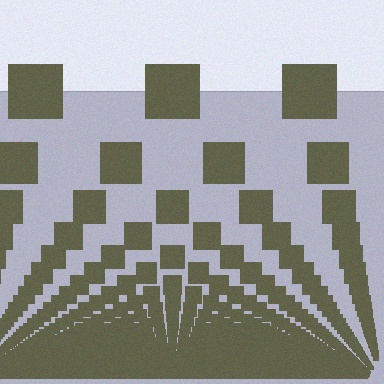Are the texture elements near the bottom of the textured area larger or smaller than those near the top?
Smaller. The gradient is inverted — elements near the bottom are smaller and denser.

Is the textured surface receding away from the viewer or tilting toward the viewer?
The surface appears to tilt toward the viewer. Texture elements get larger and sparser toward the top.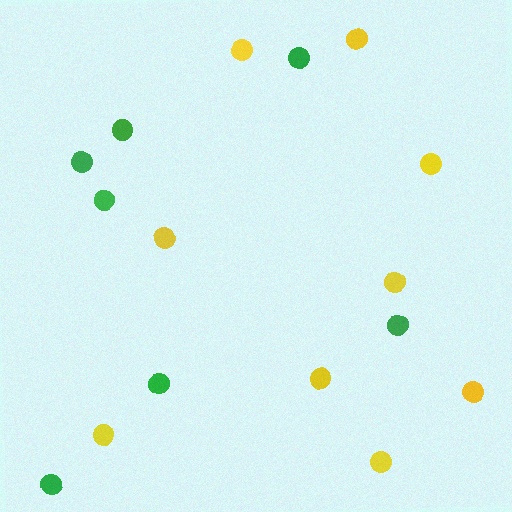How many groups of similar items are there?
There are 2 groups: one group of green circles (7) and one group of yellow circles (9).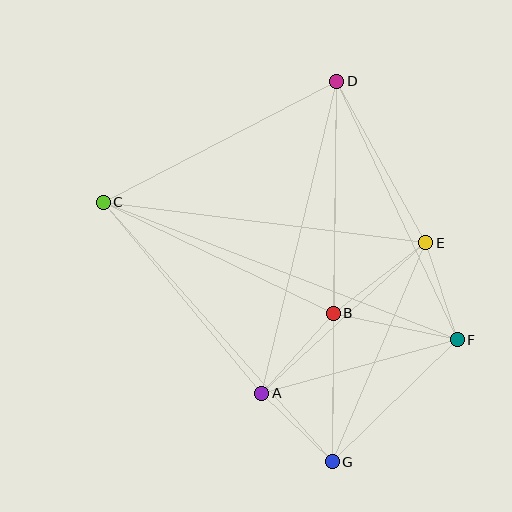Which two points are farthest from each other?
Points D and G are farthest from each other.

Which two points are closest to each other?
Points A and G are closest to each other.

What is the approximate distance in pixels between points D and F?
The distance between D and F is approximately 285 pixels.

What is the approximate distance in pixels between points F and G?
The distance between F and G is approximately 175 pixels.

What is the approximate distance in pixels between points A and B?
The distance between A and B is approximately 108 pixels.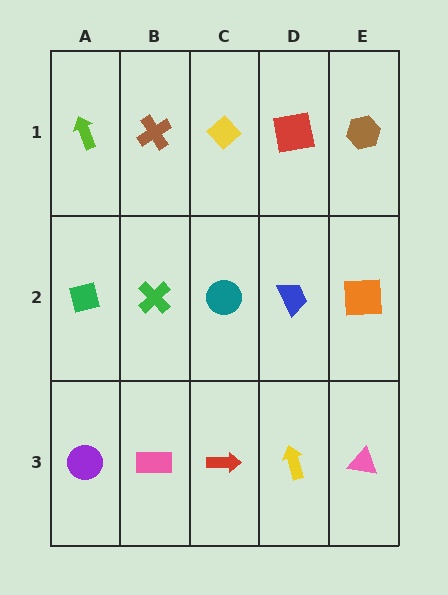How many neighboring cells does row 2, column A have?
3.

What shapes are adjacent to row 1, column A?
A green square (row 2, column A), a brown cross (row 1, column B).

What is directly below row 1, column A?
A green square.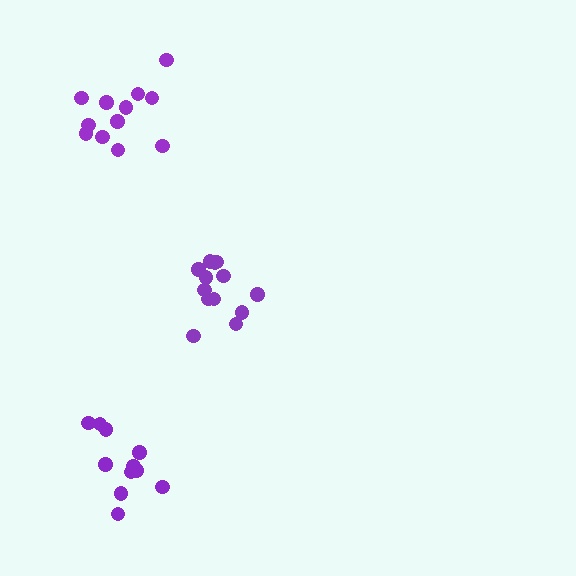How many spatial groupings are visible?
There are 3 spatial groupings.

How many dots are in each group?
Group 1: 13 dots, Group 2: 12 dots, Group 3: 11 dots (36 total).